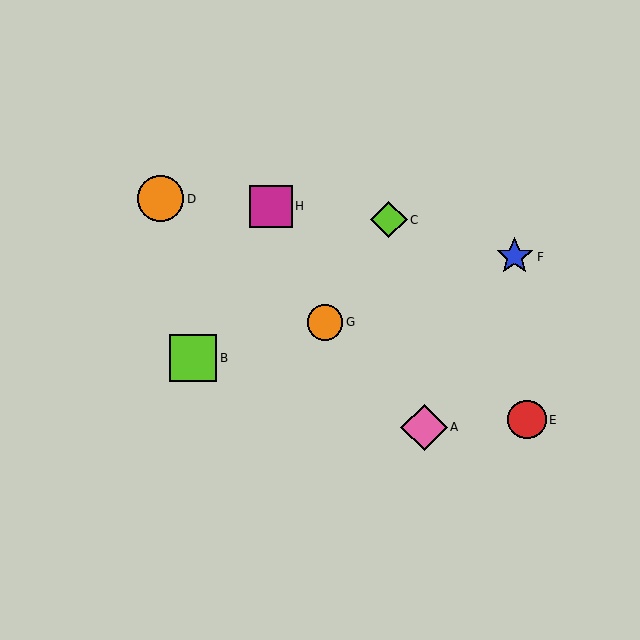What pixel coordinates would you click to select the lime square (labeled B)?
Click at (193, 358) to select the lime square B.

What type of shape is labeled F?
Shape F is a blue star.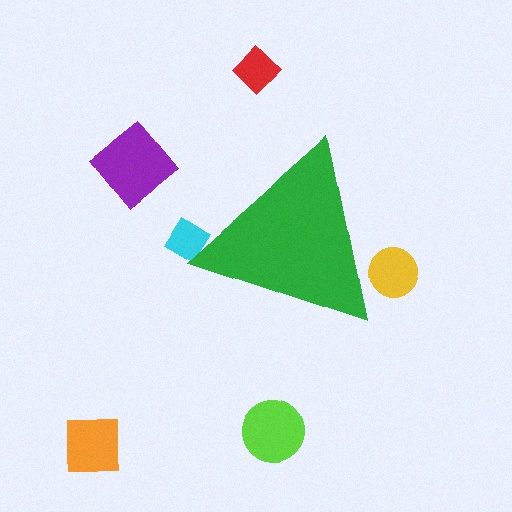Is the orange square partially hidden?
No, the orange square is fully visible.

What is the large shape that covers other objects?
A green triangle.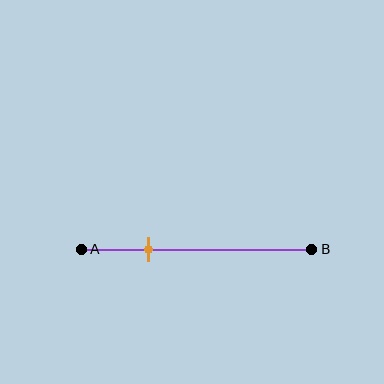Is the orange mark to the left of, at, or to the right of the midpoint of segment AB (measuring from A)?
The orange mark is to the left of the midpoint of segment AB.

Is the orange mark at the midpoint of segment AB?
No, the mark is at about 30% from A, not at the 50% midpoint.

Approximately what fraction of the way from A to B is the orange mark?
The orange mark is approximately 30% of the way from A to B.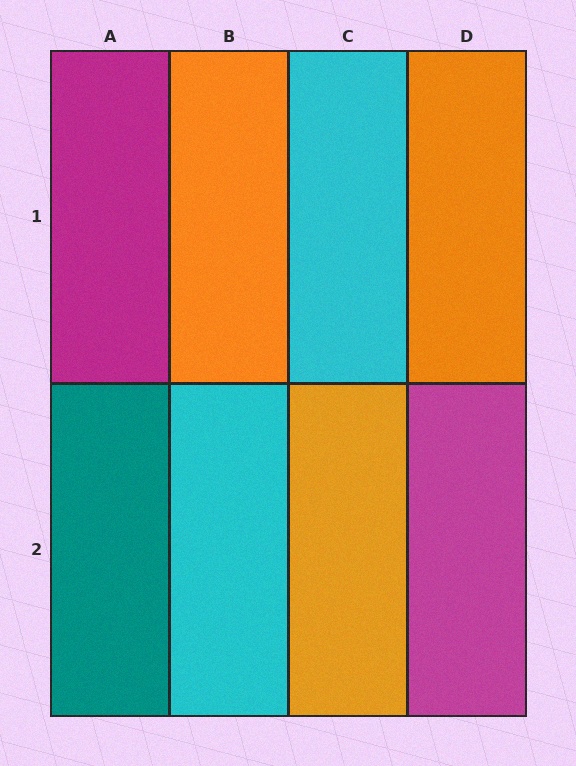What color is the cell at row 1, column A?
Magenta.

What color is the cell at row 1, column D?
Orange.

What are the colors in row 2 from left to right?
Teal, cyan, orange, magenta.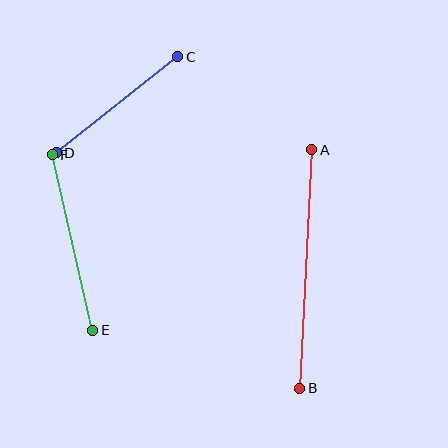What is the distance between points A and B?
The distance is approximately 239 pixels.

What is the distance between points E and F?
The distance is approximately 180 pixels.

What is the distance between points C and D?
The distance is approximately 155 pixels.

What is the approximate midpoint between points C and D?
The midpoint is at approximately (117, 105) pixels.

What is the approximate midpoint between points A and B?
The midpoint is at approximately (306, 269) pixels.